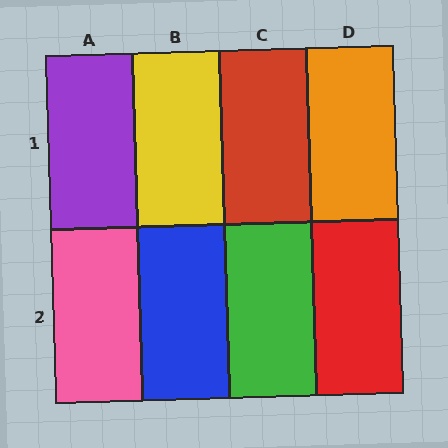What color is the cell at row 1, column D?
Orange.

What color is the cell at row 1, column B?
Yellow.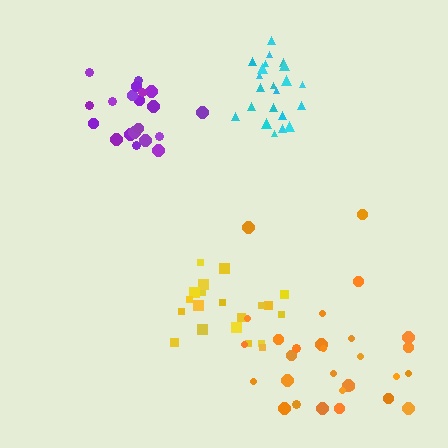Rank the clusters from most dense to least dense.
cyan, purple, yellow, orange.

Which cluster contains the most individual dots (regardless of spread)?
Orange (29).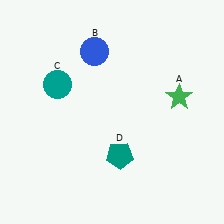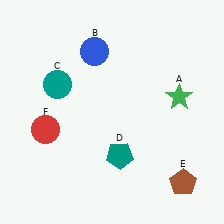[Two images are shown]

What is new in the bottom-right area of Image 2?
A brown pentagon (E) was added in the bottom-right area of Image 2.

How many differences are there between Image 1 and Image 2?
There are 2 differences between the two images.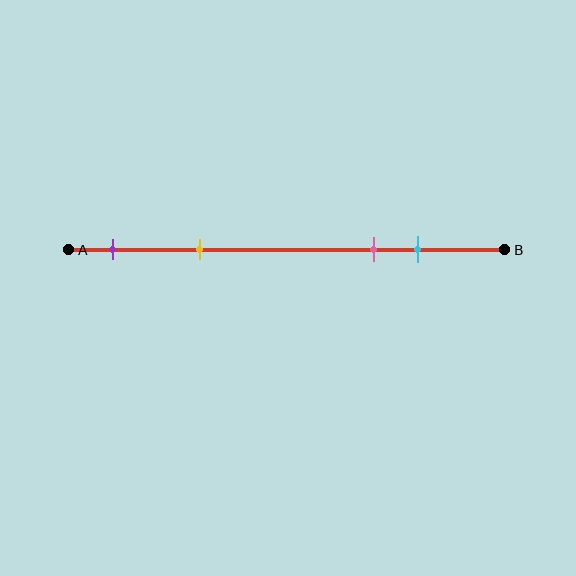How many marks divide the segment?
There are 4 marks dividing the segment.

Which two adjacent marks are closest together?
The pink and cyan marks are the closest adjacent pair.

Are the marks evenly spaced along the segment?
No, the marks are not evenly spaced.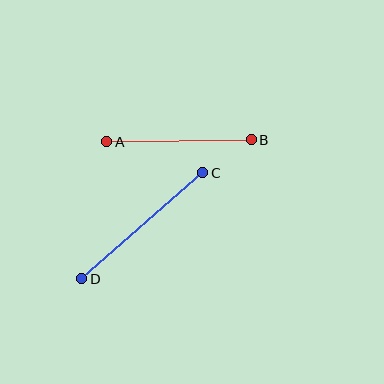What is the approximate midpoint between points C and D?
The midpoint is at approximately (142, 226) pixels.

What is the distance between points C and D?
The distance is approximately 161 pixels.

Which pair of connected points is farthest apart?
Points C and D are farthest apart.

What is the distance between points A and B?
The distance is approximately 144 pixels.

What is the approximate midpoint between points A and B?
The midpoint is at approximately (179, 141) pixels.